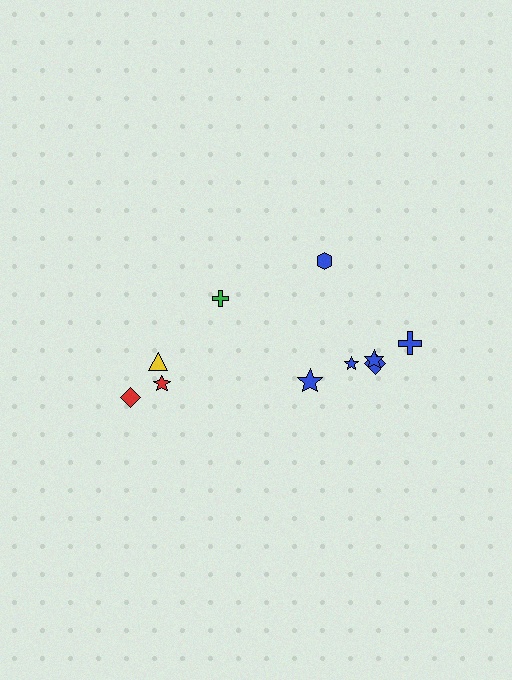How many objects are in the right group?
There are 6 objects.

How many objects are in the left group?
There are 4 objects.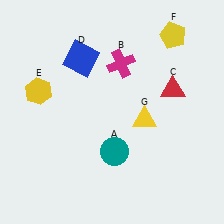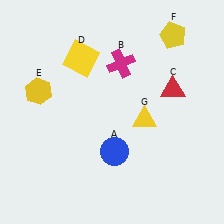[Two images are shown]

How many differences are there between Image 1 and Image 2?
There are 2 differences between the two images.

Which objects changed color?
A changed from teal to blue. D changed from blue to yellow.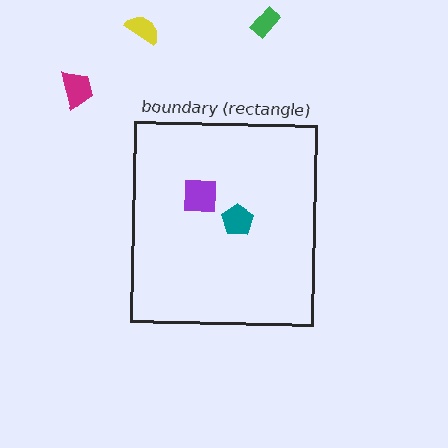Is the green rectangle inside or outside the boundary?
Outside.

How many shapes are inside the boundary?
2 inside, 3 outside.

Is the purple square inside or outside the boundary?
Inside.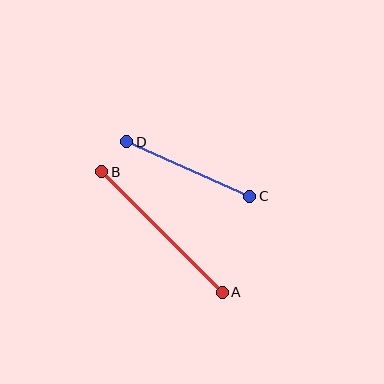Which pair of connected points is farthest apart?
Points A and B are farthest apart.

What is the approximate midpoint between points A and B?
The midpoint is at approximately (162, 232) pixels.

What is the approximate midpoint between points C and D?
The midpoint is at approximately (188, 169) pixels.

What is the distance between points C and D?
The distance is approximately 135 pixels.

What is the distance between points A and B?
The distance is approximately 171 pixels.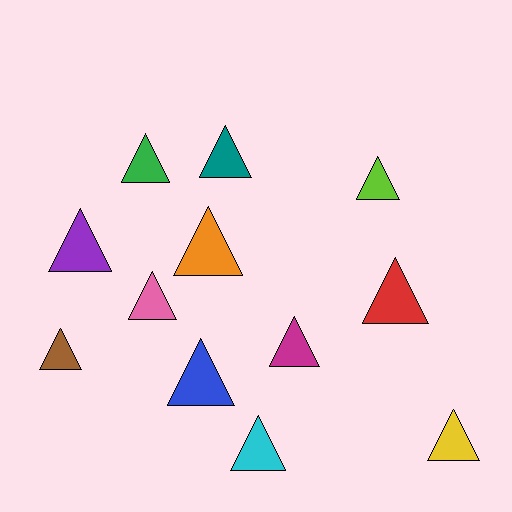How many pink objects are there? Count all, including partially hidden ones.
There is 1 pink object.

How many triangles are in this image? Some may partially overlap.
There are 12 triangles.